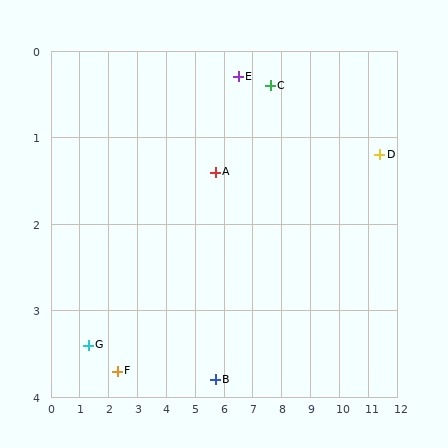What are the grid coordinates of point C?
Point C is at approximately (7.6, 0.4).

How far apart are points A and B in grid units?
Points A and B are about 2.4 grid units apart.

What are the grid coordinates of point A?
Point A is at approximately (5.7, 1.4).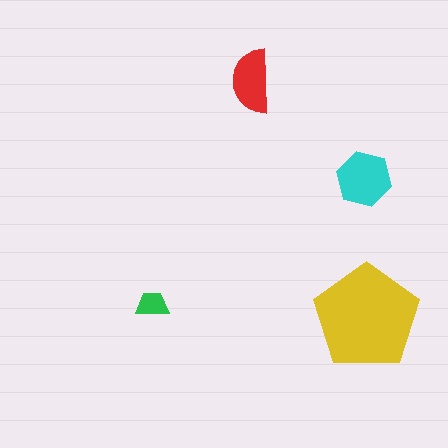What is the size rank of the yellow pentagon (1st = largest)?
1st.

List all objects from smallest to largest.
The green trapezoid, the red semicircle, the cyan hexagon, the yellow pentagon.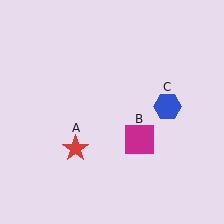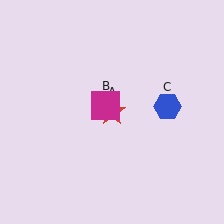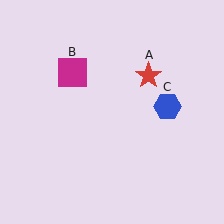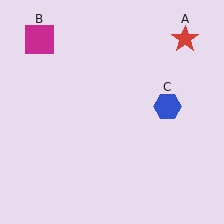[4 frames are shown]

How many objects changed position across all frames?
2 objects changed position: red star (object A), magenta square (object B).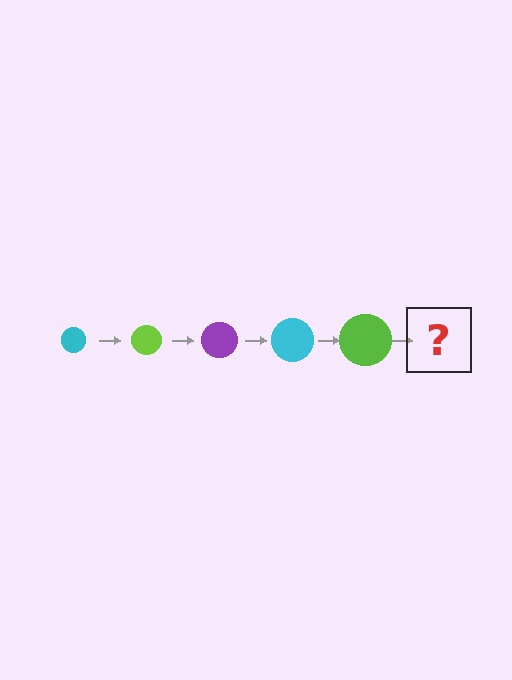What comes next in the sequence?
The next element should be a purple circle, larger than the previous one.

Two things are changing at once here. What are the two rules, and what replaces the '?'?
The two rules are that the circle grows larger each step and the color cycles through cyan, lime, and purple. The '?' should be a purple circle, larger than the previous one.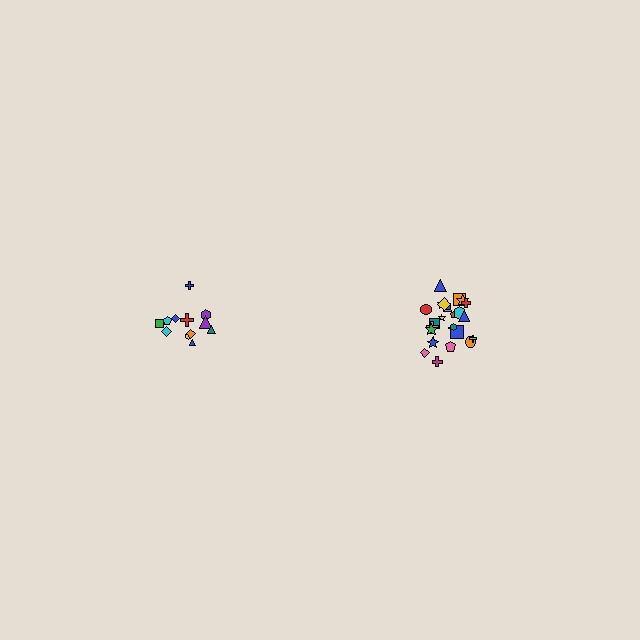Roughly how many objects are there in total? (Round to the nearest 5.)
Roughly 35 objects in total.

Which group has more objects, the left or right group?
The right group.